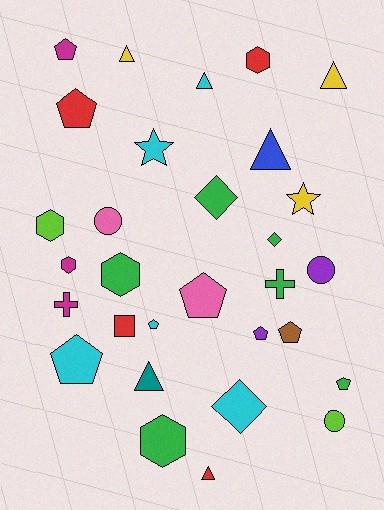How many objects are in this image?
There are 30 objects.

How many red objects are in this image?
There are 4 red objects.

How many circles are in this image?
There are 3 circles.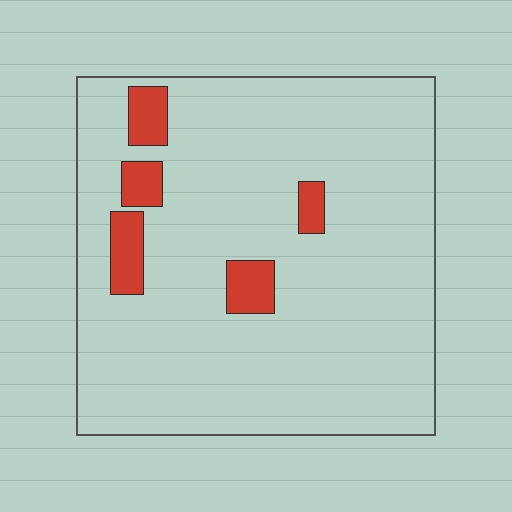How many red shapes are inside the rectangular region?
5.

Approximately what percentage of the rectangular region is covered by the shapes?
Approximately 10%.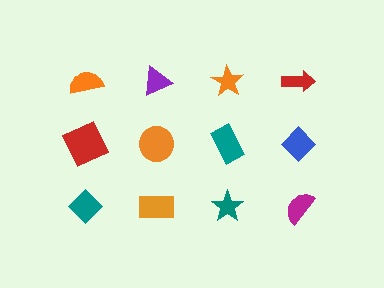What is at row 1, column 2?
A purple triangle.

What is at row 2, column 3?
A teal rectangle.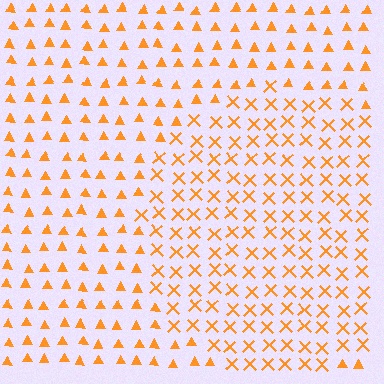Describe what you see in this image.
The image is filled with small orange elements arranged in a uniform grid. A circle-shaped region contains X marks, while the surrounding area contains triangles. The boundary is defined purely by the change in element shape.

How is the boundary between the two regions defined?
The boundary is defined by a change in element shape: X marks inside vs. triangles outside. All elements share the same color and spacing.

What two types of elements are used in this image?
The image uses X marks inside the circle region and triangles outside it.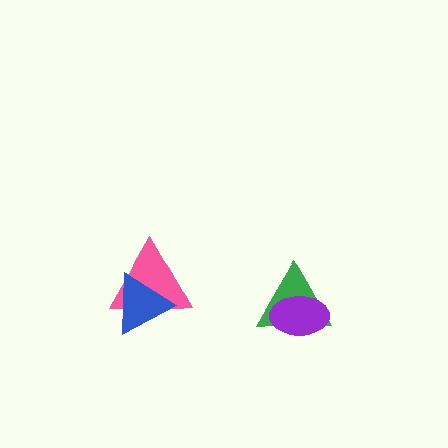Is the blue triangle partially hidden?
No, no other shape covers it.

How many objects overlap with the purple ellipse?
1 object overlaps with the purple ellipse.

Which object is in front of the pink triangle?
The blue triangle is in front of the pink triangle.